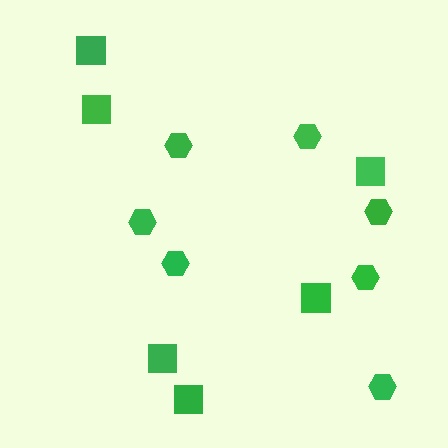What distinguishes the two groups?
There are 2 groups: one group of squares (6) and one group of hexagons (7).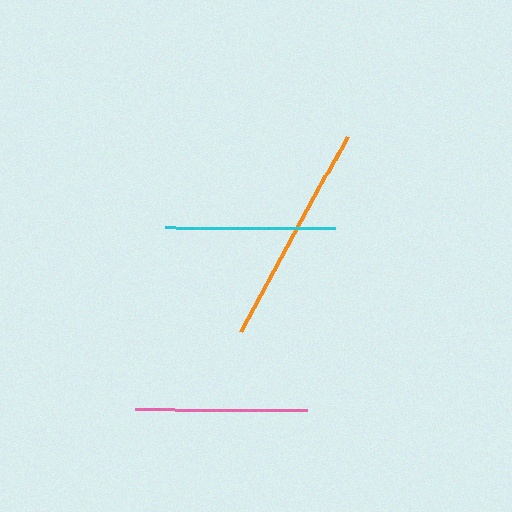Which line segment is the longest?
The orange line is the longest at approximately 224 pixels.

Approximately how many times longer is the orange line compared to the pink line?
The orange line is approximately 1.3 times the length of the pink line.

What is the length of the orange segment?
The orange segment is approximately 224 pixels long.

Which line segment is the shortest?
The cyan line is the shortest at approximately 170 pixels.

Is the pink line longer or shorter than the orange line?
The orange line is longer than the pink line.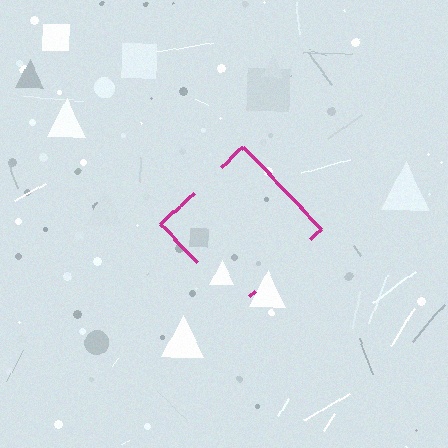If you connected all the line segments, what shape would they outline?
They would outline a diamond.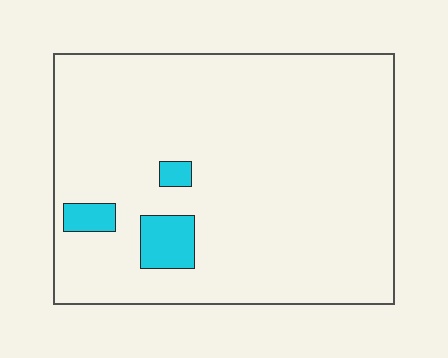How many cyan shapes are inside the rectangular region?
3.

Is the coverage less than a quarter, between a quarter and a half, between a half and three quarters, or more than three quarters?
Less than a quarter.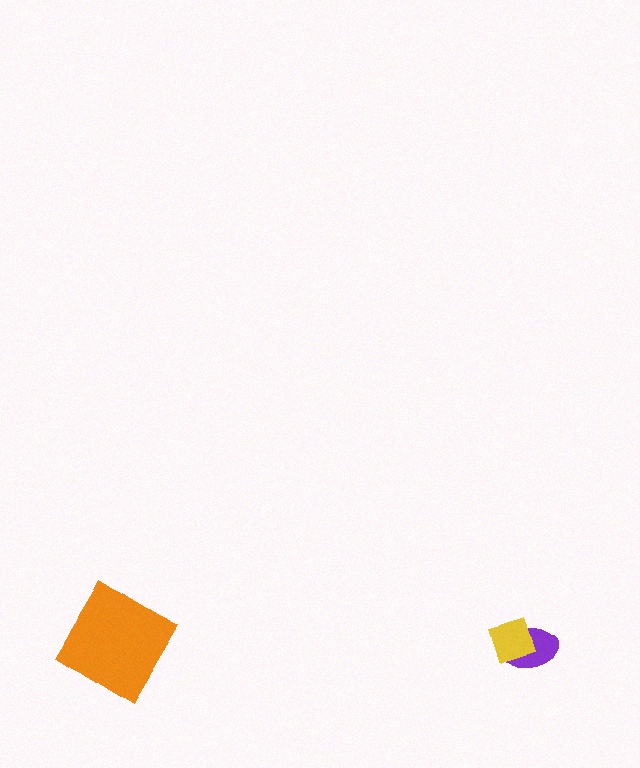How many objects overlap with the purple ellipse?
1 object overlaps with the purple ellipse.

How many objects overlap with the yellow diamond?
1 object overlaps with the yellow diamond.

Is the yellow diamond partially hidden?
No, no other shape covers it.